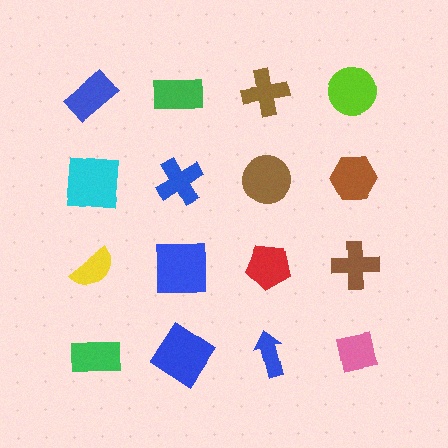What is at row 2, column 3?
A brown circle.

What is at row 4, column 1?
A green rectangle.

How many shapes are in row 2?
4 shapes.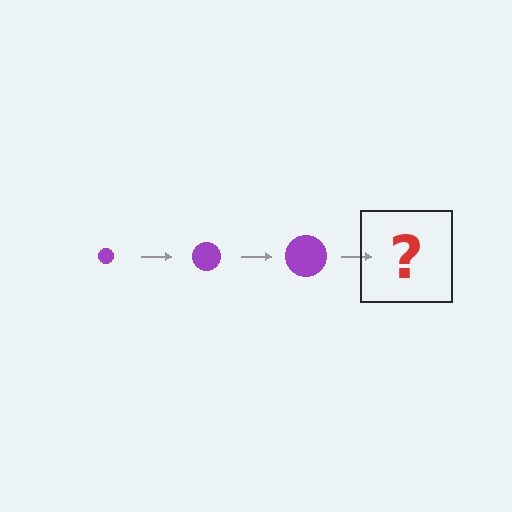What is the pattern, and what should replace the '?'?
The pattern is that the circle gets progressively larger each step. The '?' should be a purple circle, larger than the previous one.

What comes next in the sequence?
The next element should be a purple circle, larger than the previous one.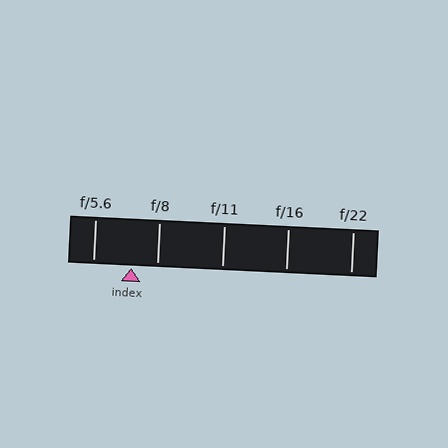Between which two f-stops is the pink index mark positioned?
The index mark is between f/5.6 and f/8.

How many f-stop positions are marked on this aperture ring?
There are 5 f-stop positions marked.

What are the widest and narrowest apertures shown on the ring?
The widest aperture shown is f/5.6 and the narrowest is f/22.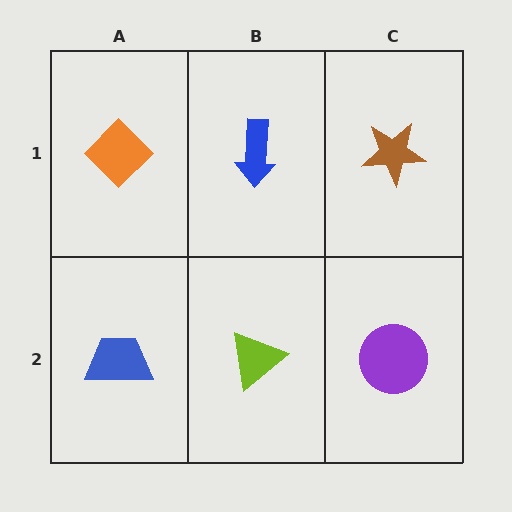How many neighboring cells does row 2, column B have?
3.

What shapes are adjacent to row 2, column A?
An orange diamond (row 1, column A), a lime triangle (row 2, column B).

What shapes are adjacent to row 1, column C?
A purple circle (row 2, column C), a blue arrow (row 1, column B).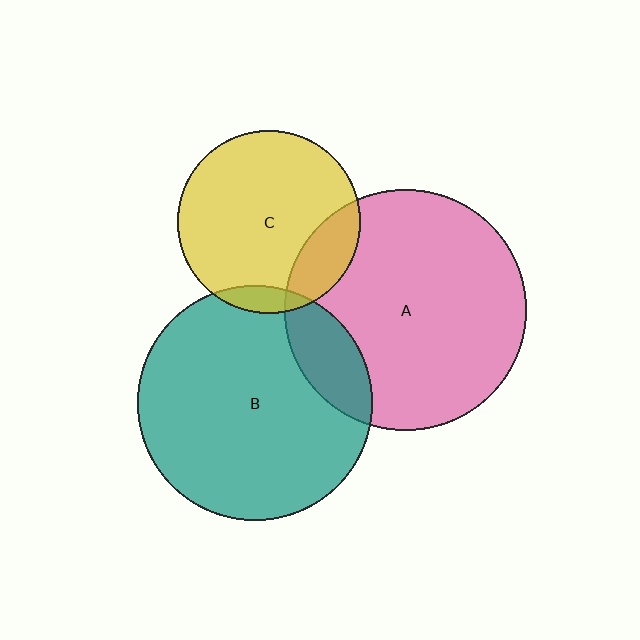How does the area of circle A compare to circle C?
Approximately 1.7 times.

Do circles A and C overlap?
Yes.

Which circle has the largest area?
Circle A (pink).